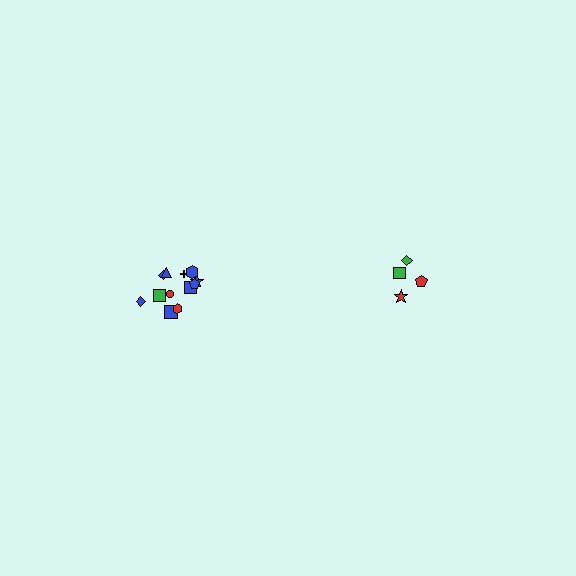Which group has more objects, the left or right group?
The left group.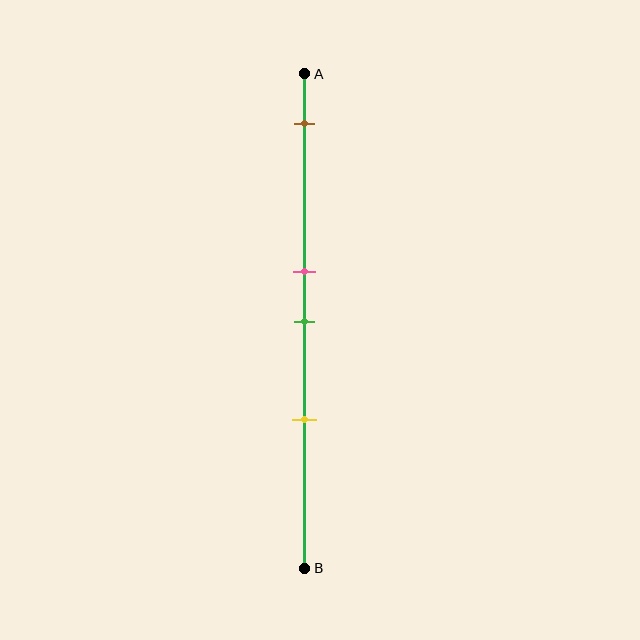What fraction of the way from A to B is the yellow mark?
The yellow mark is approximately 70% (0.7) of the way from A to B.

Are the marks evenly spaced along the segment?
No, the marks are not evenly spaced.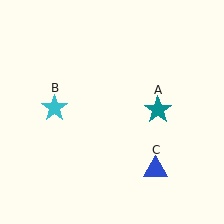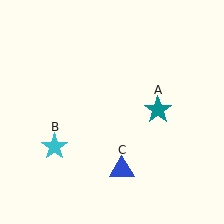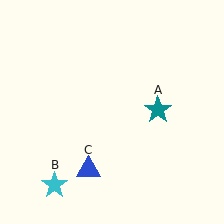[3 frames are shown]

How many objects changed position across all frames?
2 objects changed position: cyan star (object B), blue triangle (object C).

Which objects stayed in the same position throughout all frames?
Teal star (object A) remained stationary.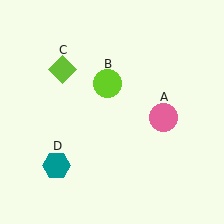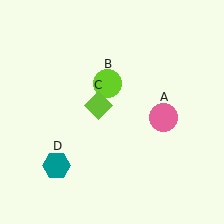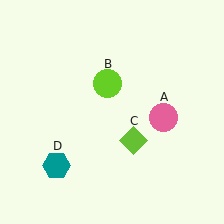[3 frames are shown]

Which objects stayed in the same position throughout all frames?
Pink circle (object A) and lime circle (object B) and teal hexagon (object D) remained stationary.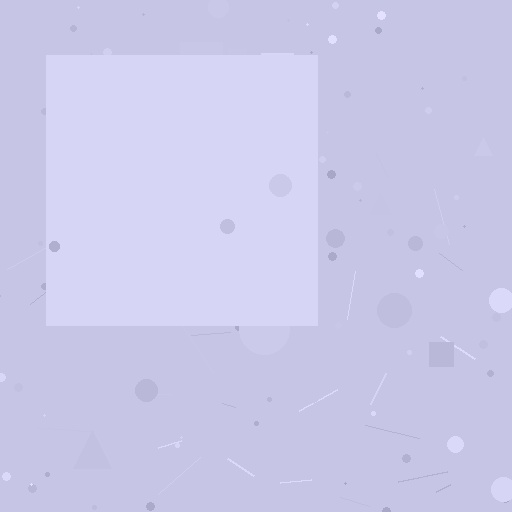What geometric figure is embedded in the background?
A square is embedded in the background.